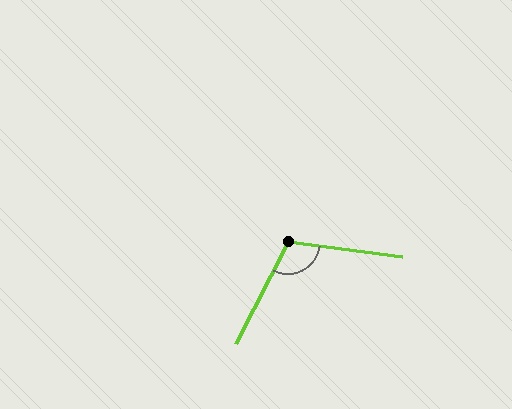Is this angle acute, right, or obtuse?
It is obtuse.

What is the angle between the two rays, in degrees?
Approximately 110 degrees.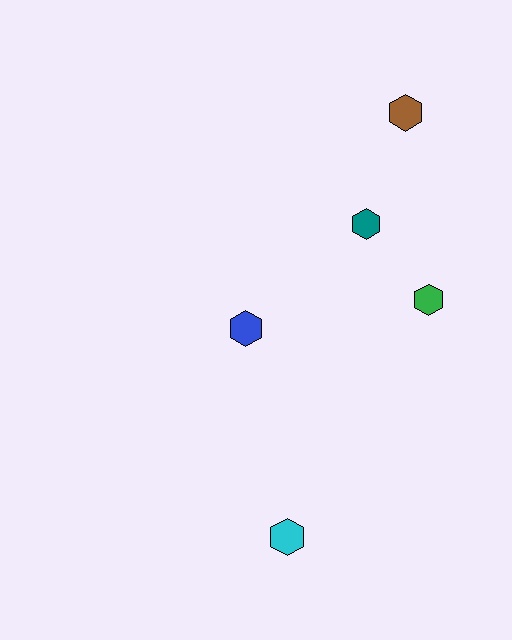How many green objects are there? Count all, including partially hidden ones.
There is 1 green object.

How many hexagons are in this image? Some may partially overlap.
There are 5 hexagons.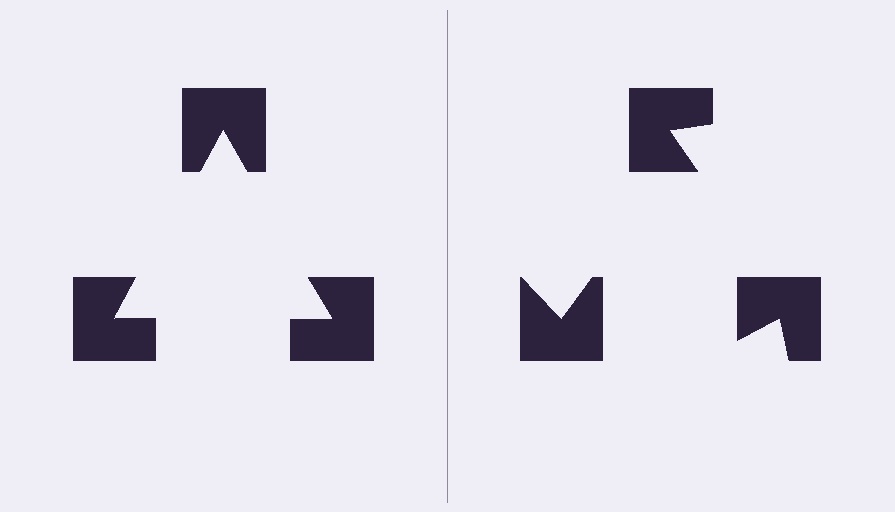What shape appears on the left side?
An illusory triangle.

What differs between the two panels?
The notched squares are positioned identically on both sides; only the wedge orientations differ. On the left they align to a triangle; on the right they are misaligned.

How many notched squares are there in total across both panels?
6 — 3 on each side.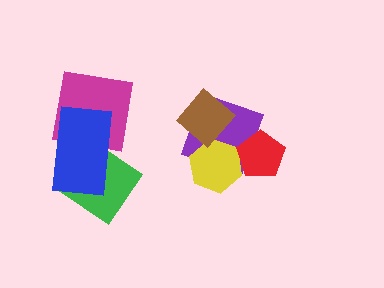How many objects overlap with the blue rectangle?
2 objects overlap with the blue rectangle.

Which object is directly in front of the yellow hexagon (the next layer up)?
The red pentagon is directly in front of the yellow hexagon.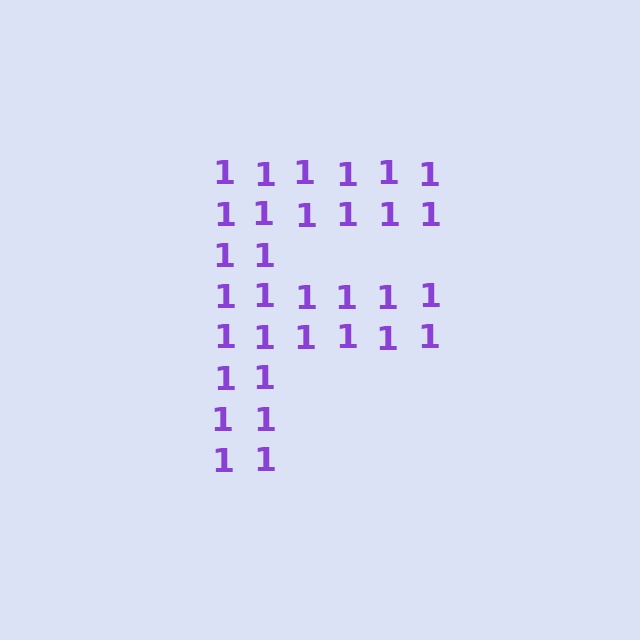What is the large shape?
The large shape is the letter F.